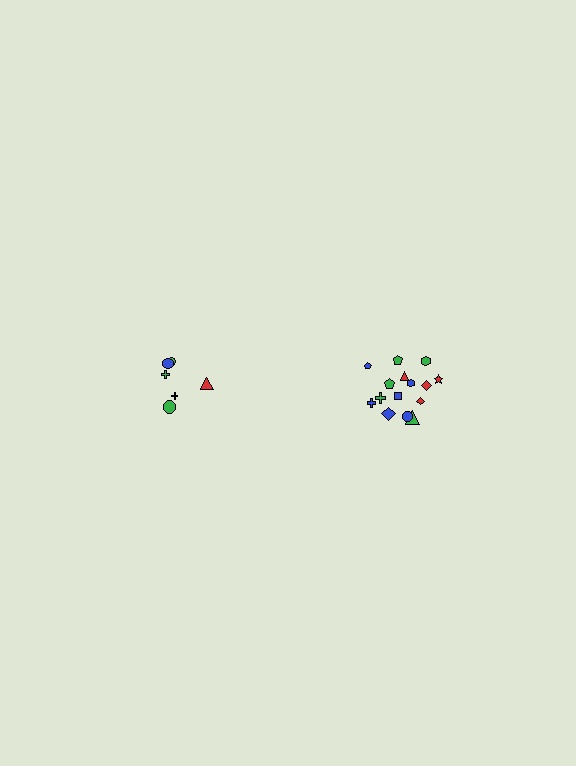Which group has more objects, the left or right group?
The right group.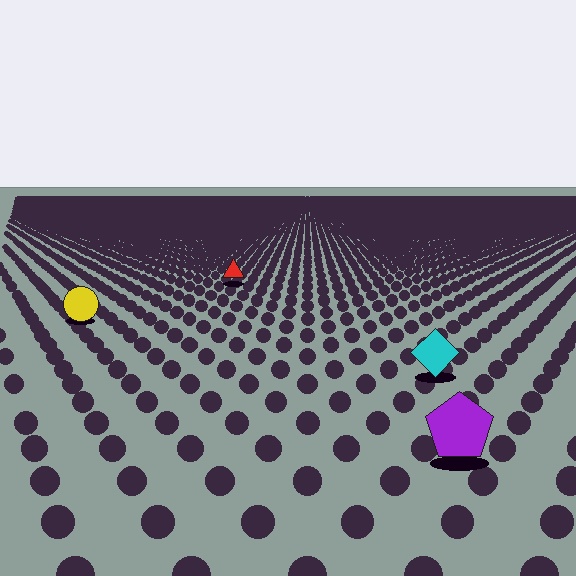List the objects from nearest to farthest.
From nearest to farthest: the purple pentagon, the cyan diamond, the yellow circle, the red triangle.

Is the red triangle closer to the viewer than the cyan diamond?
No. The cyan diamond is closer — you can tell from the texture gradient: the ground texture is coarser near it.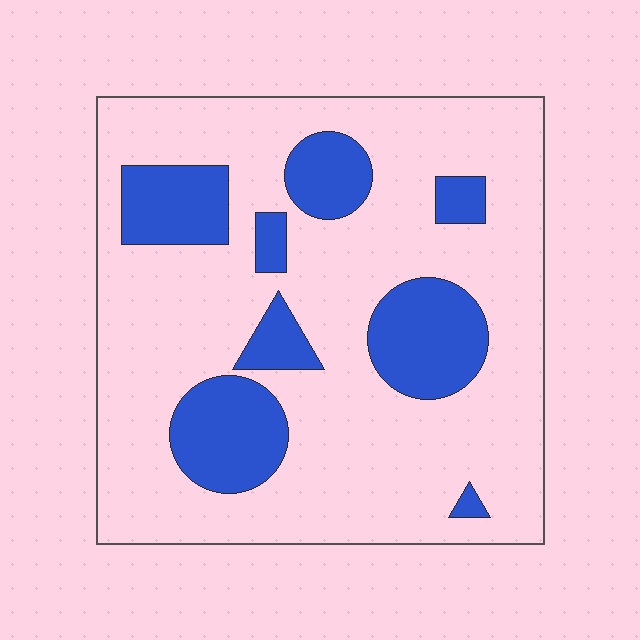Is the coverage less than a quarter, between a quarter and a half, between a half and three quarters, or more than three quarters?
Less than a quarter.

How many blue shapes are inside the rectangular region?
8.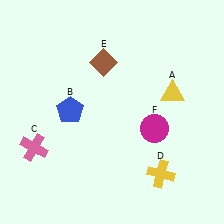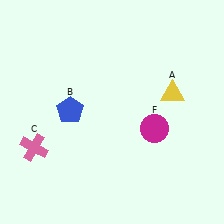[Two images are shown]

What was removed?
The brown diamond (E), the yellow cross (D) were removed in Image 2.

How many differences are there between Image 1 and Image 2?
There are 2 differences between the two images.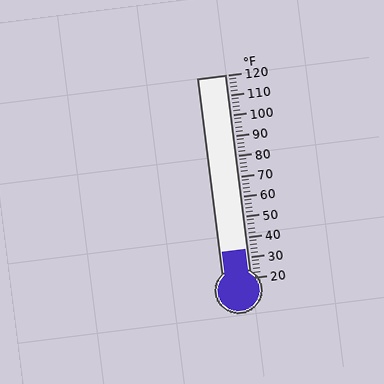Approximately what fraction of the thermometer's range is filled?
The thermometer is filled to approximately 15% of its range.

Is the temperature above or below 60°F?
The temperature is below 60°F.